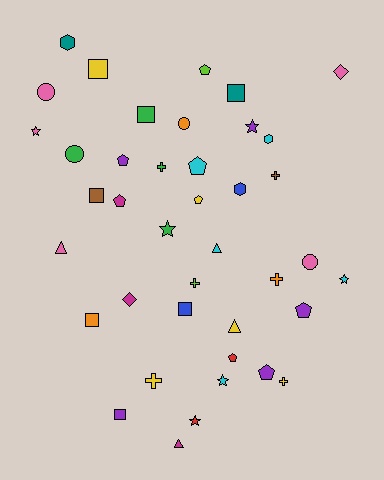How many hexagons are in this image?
There are 3 hexagons.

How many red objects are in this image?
There are 2 red objects.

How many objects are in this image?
There are 40 objects.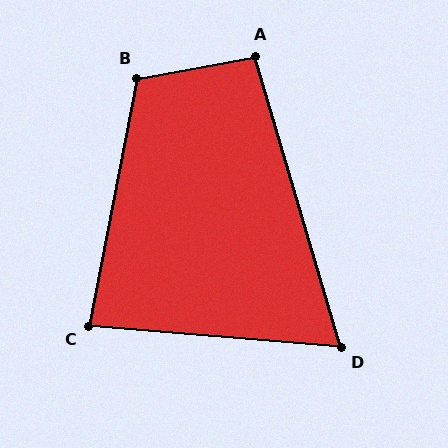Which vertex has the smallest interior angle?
D, at approximately 69 degrees.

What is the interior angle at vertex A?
Approximately 96 degrees (obtuse).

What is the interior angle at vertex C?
Approximately 84 degrees (acute).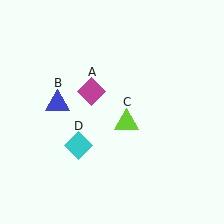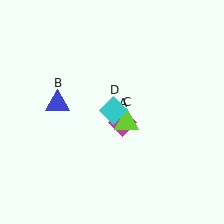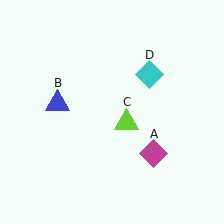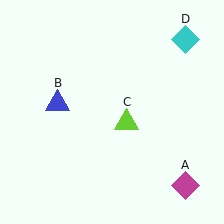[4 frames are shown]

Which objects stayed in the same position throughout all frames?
Blue triangle (object B) and lime triangle (object C) remained stationary.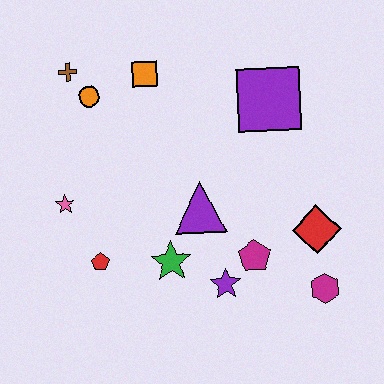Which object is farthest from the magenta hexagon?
The brown cross is farthest from the magenta hexagon.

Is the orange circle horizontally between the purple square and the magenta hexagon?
No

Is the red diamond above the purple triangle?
No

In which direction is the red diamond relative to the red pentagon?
The red diamond is to the right of the red pentagon.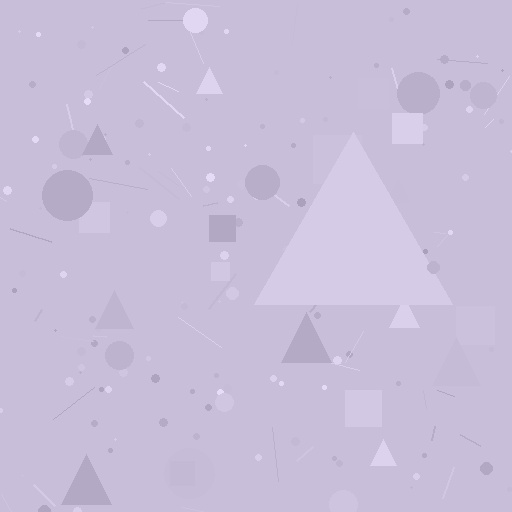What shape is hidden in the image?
A triangle is hidden in the image.